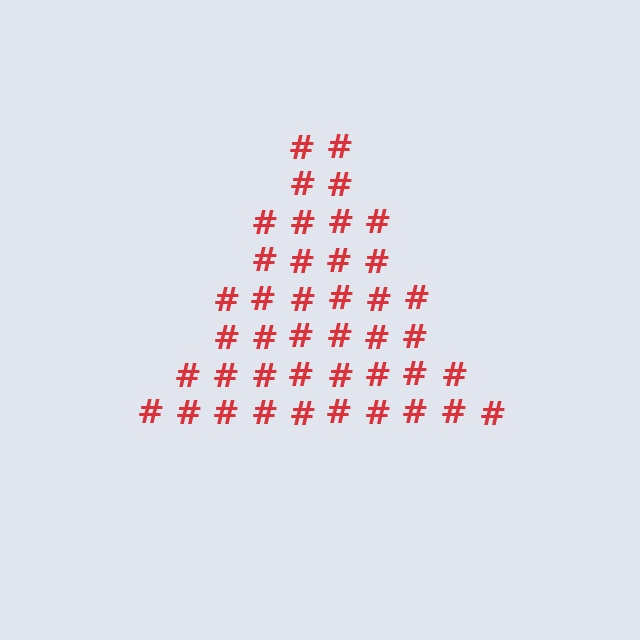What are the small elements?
The small elements are hash symbols.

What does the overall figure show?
The overall figure shows a triangle.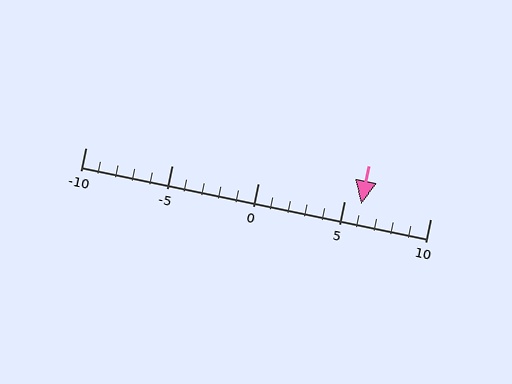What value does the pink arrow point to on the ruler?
The pink arrow points to approximately 6.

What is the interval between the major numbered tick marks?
The major tick marks are spaced 5 units apart.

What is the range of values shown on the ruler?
The ruler shows values from -10 to 10.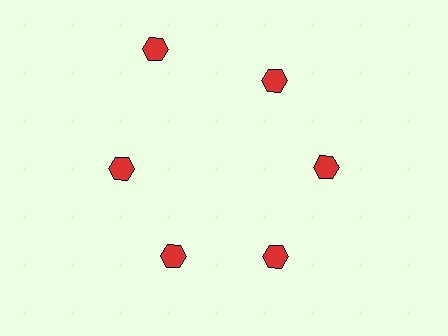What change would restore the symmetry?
The symmetry would be restored by moving it inward, back onto the ring so that all 6 hexagons sit at equal angles and equal distance from the center.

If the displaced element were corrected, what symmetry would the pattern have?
It would have 6-fold rotational symmetry — the pattern would map onto itself every 60 degrees.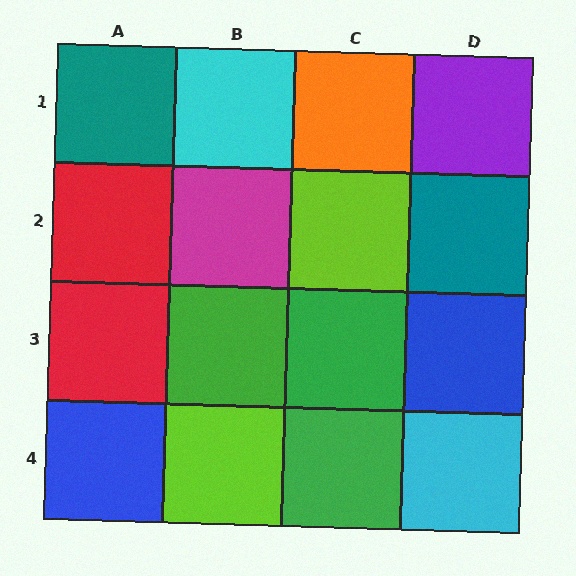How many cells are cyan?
2 cells are cyan.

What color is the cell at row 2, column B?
Magenta.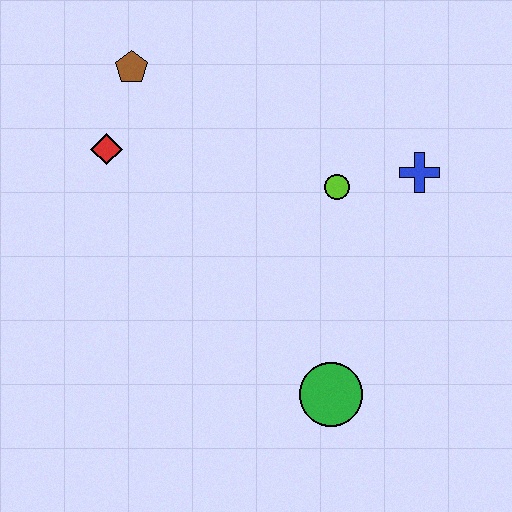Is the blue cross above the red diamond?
No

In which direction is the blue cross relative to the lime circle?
The blue cross is to the right of the lime circle.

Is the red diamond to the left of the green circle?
Yes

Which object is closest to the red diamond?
The brown pentagon is closest to the red diamond.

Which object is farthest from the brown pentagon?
The green circle is farthest from the brown pentagon.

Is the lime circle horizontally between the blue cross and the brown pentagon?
Yes